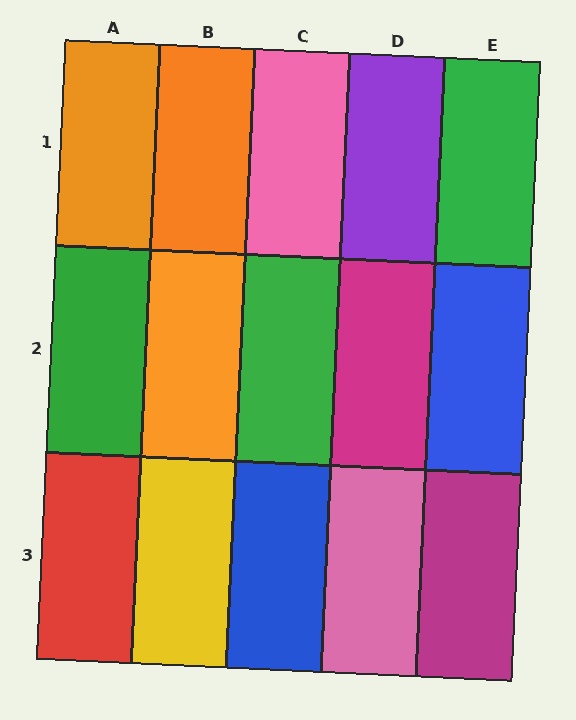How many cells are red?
1 cell is red.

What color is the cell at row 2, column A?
Green.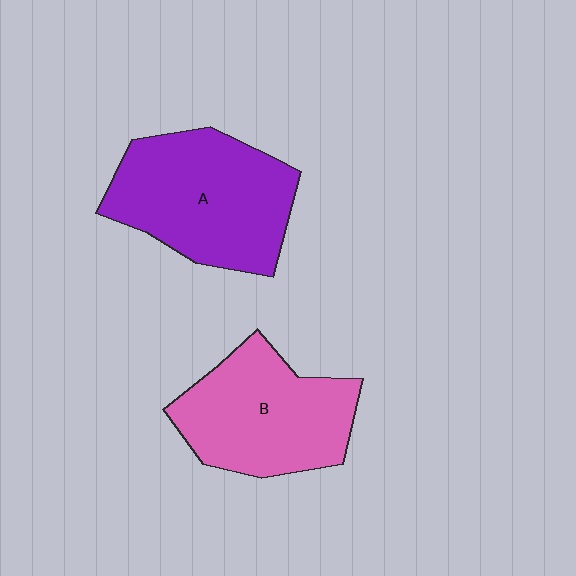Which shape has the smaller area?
Shape B (pink).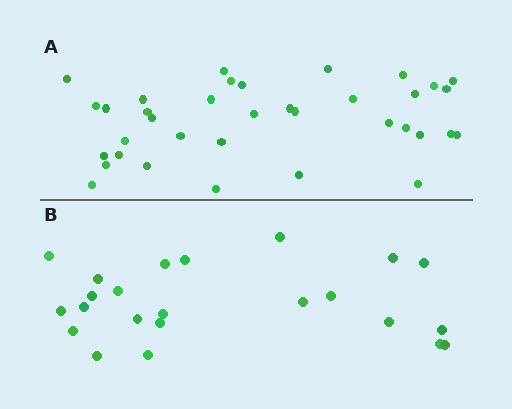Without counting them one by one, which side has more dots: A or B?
Region A (the top region) has more dots.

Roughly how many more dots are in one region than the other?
Region A has approximately 15 more dots than region B.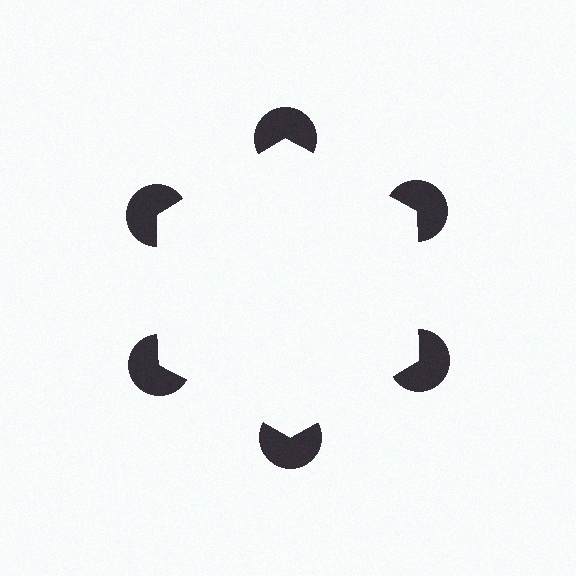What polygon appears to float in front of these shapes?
An illusory hexagon — its edges are inferred from the aligned wedge cuts in the pac-man discs, not physically drawn.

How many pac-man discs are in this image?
There are 6 — one at each vertex of the illusory hexagon.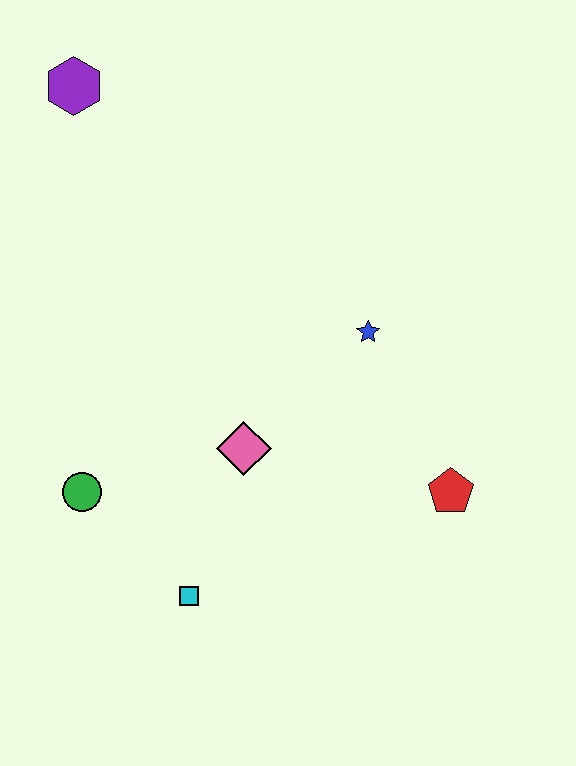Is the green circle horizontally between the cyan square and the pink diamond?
No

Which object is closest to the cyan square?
The green circle is closest to the cyan square.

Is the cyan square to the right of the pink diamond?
No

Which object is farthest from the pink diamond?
The purple hexagon is farthest from the pink diamond.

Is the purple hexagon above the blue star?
Yes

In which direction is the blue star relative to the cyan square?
The blue star is above the cyan square.